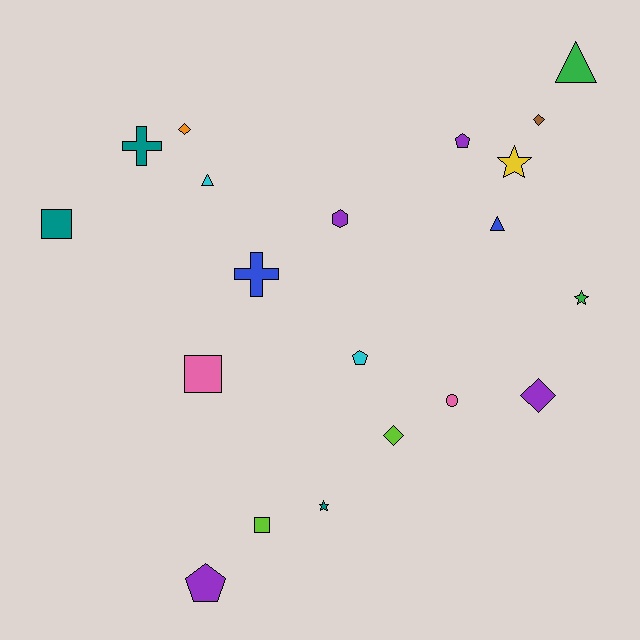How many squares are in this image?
There are 3 squares.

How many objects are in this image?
There are 20 objects.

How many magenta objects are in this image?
There are no magenta objects.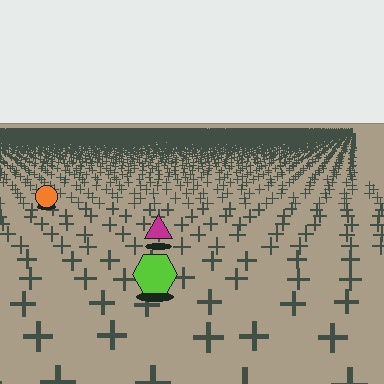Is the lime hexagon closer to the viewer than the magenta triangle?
Yes. The lime hexagon is closer — you can tell from the texture gradient: the ground texture is coarser near it.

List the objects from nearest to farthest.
From nearest to farthest: the lime hexagon, the magenta triangle, the orange circle.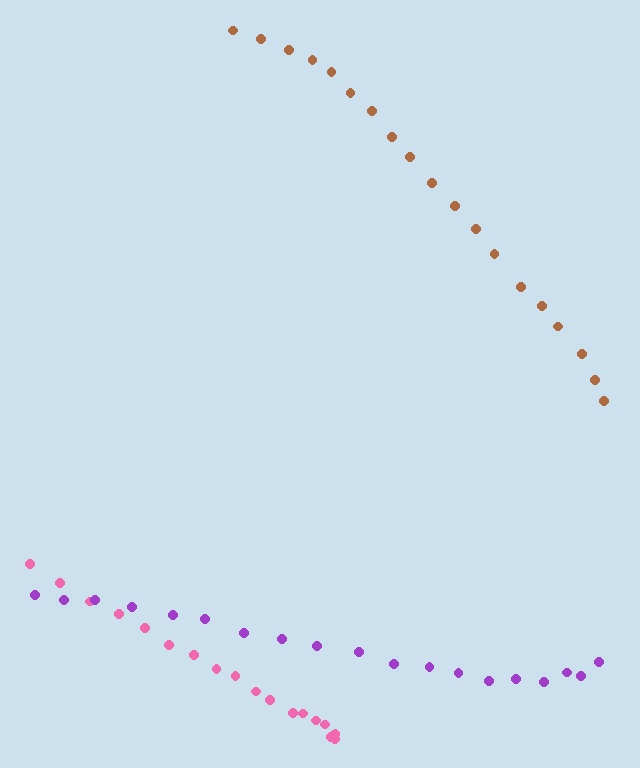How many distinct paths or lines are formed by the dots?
There are 3 distinct paths.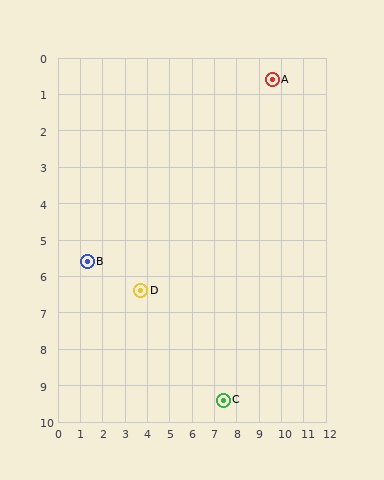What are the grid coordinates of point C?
Point C is at approximately (7.4, 9.4).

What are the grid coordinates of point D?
Point D is at approximately (3.7, 6.4).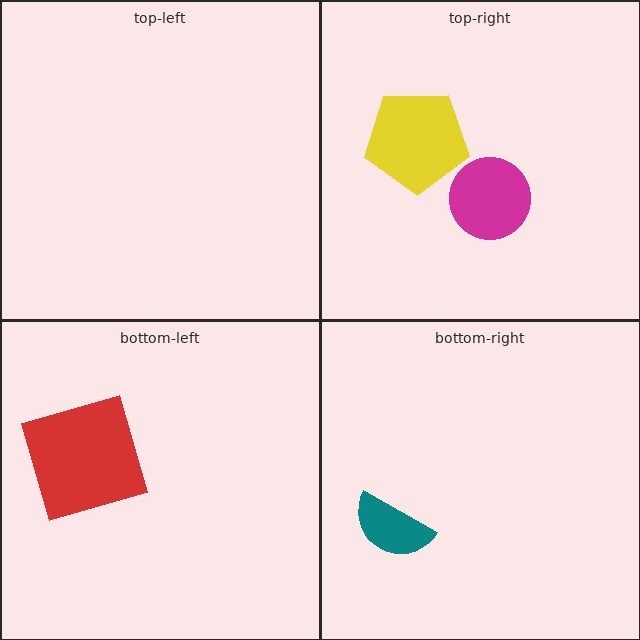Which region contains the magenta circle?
The top-right region.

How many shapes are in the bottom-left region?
1.